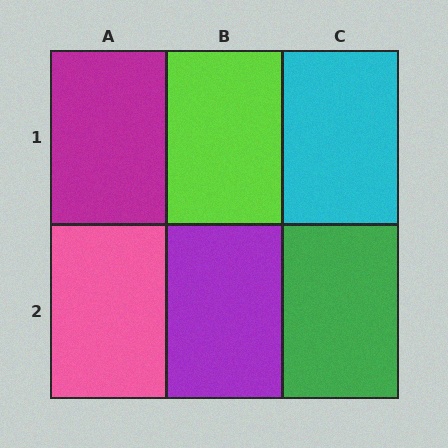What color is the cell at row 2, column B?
Purple.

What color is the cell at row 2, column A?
Pink.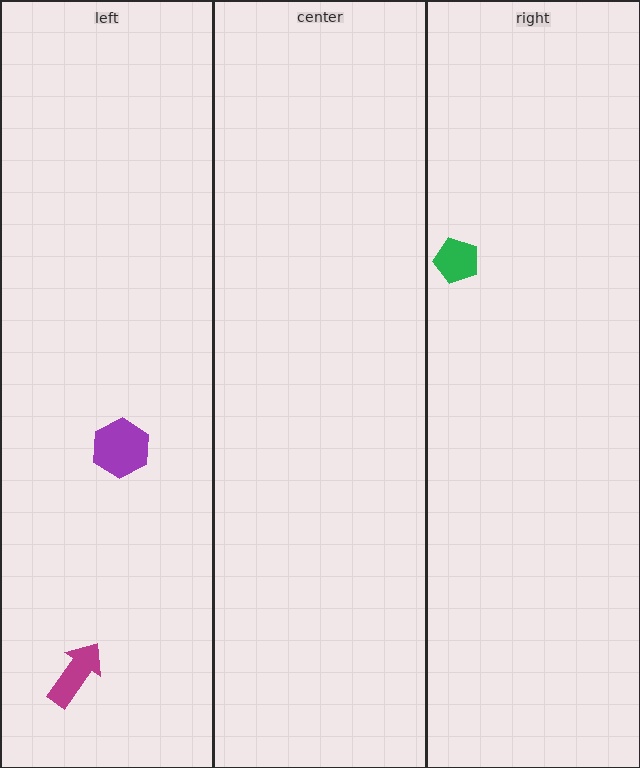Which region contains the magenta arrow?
The left region.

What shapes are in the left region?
The purple hexagon, the magenta arrow.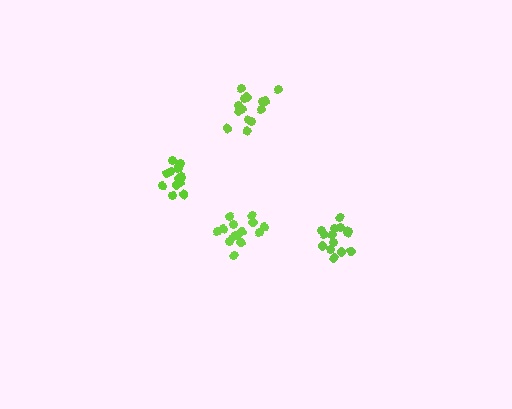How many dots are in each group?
Group 1: 13 dots, Group 2: 14 dots, Group 3: 14 dots, Group 4: 15 dots (56 total).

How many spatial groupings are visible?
There are 4 spatial groupings.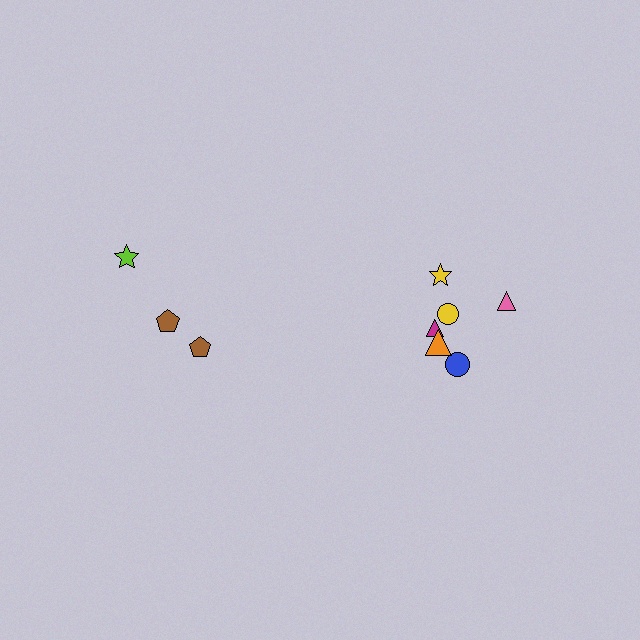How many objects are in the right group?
There are 6 objects.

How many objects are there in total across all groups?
There are 9 objects.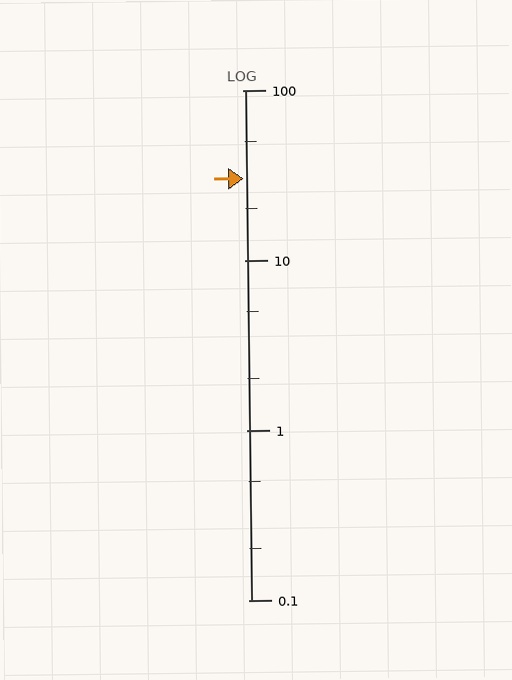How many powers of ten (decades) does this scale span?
The scale spans 3 decades, from 0.1 to 100.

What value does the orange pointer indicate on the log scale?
The pointer indicates approximately 30.